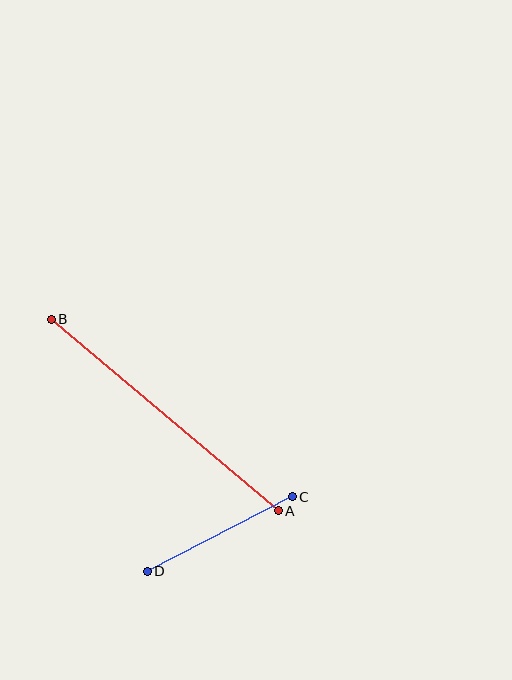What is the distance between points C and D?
The distance is approximately 163 pixels.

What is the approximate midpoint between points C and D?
The midpoint is at approximately (220, 534) pixels.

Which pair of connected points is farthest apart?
Points A and B are farthest apart.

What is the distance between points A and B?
The distance is approximately 297 pixels.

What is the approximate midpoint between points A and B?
The midpoint is at approximately (165, 415) pixels.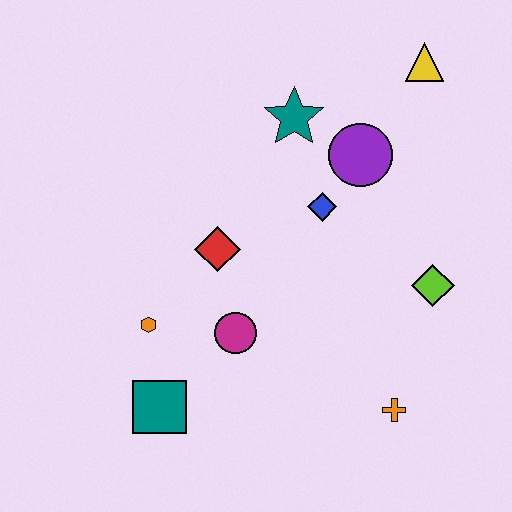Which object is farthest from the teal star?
The teal square is farthest from the teal star.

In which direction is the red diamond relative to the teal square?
The red diamond is above the teal square.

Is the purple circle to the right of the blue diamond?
Yes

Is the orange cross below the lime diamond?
Yes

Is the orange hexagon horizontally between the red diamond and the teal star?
No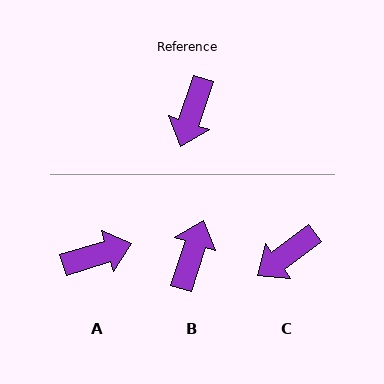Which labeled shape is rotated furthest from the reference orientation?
B, about 180 degrees away.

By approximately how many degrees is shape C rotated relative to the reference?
Approximately 35 degrees clockwise.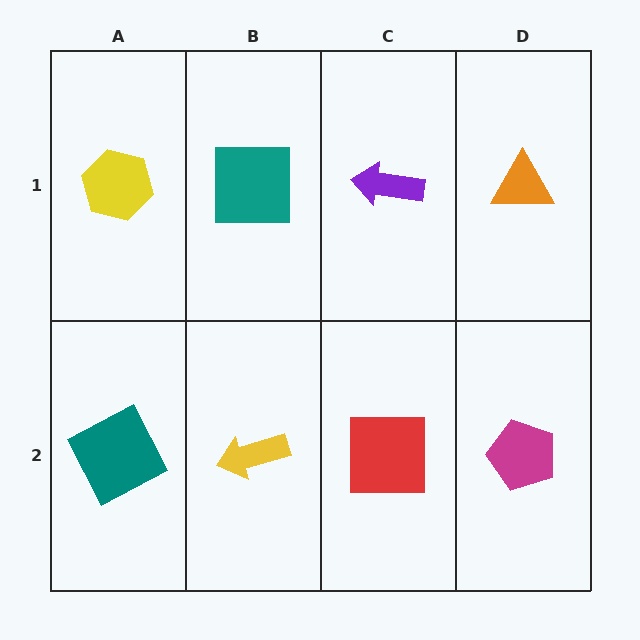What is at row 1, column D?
An orange triangle.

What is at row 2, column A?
A teal square.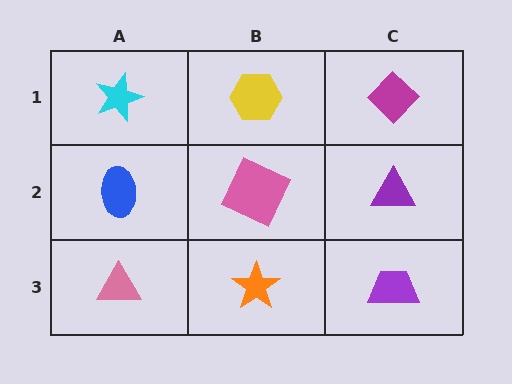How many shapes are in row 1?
3 shapes.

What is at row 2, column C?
A purple triangle.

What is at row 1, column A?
A cyan star.